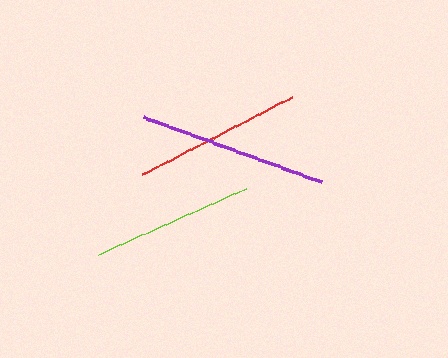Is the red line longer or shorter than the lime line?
The red line is longer than the lime line.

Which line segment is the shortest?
The lime line is the shortest at approximately 160 pixels.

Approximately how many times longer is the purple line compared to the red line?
The purple line is approximately 1.1 times the length of the red line.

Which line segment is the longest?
The purple line is the longest at approximately 191 pixels.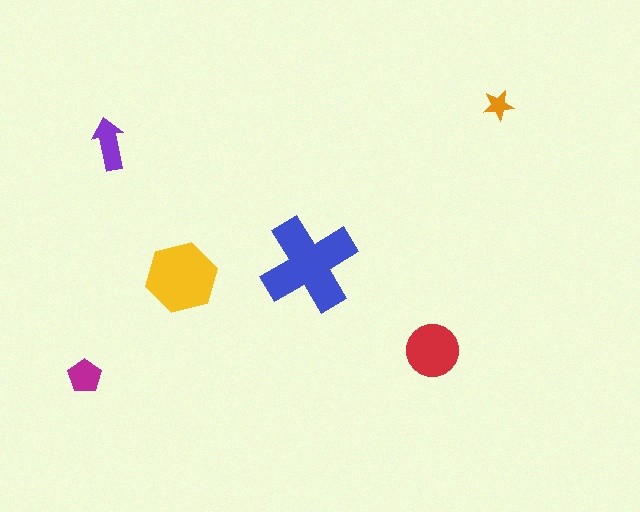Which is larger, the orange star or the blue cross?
The blue cross.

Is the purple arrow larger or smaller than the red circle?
Smaller.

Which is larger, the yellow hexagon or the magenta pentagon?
The yellow hexagon.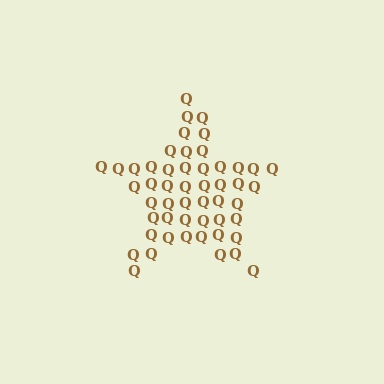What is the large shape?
The large shape is a star.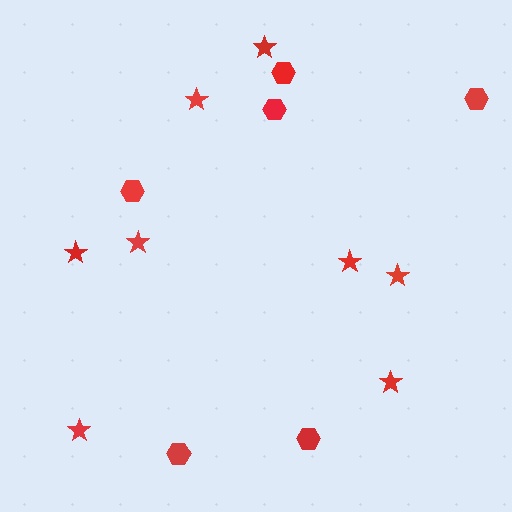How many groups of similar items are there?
There are 2 groups: one group of stars (8) and one group of hexagons (6).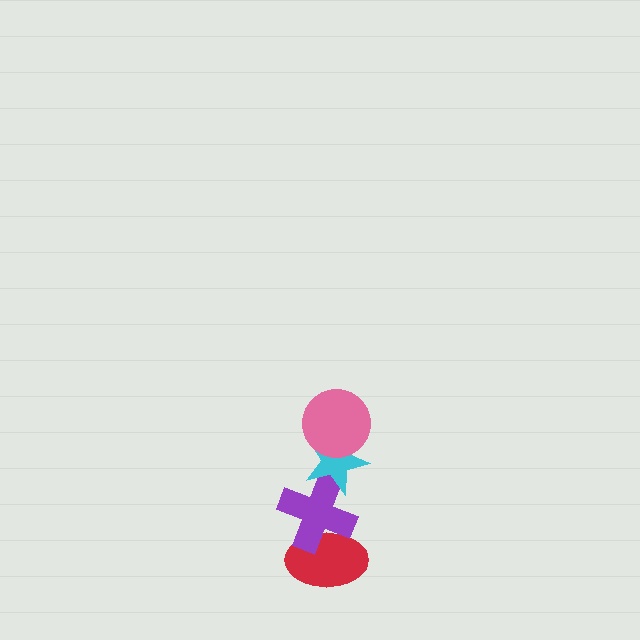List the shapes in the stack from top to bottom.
From top to bottom: the pink circle, the cyan star, the purple cross, the red ellipse.